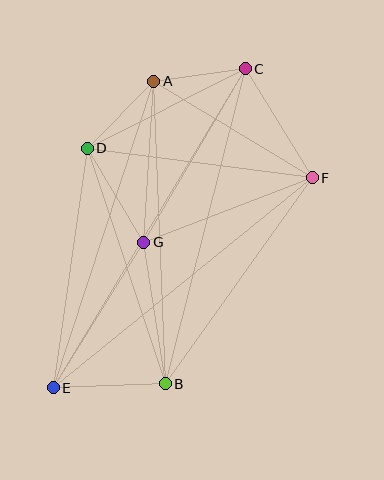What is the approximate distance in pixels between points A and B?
The distance between A and B is approximately 303 pixels.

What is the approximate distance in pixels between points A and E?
The distance between A and E is approximately 322 pixels.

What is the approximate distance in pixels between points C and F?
The distance between C and F is approximately 128 pixels.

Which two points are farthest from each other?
Points C and E are farthest from each other.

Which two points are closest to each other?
Points A and C are closest to each other.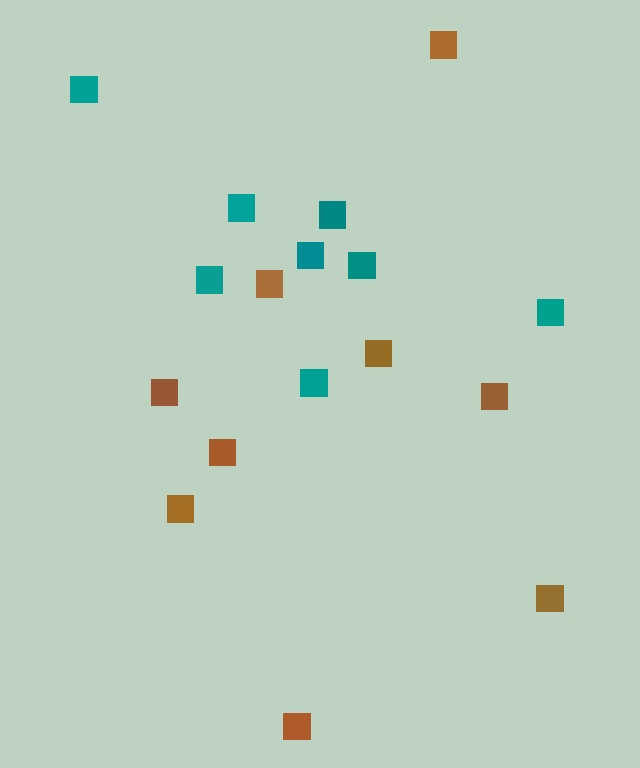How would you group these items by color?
There are 2 groups: one group of brown squares (9) and one group of teal squares (8).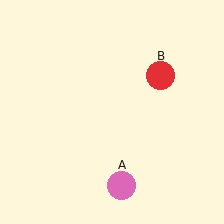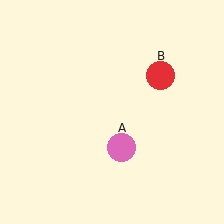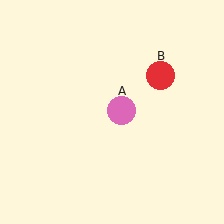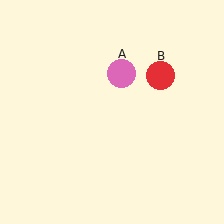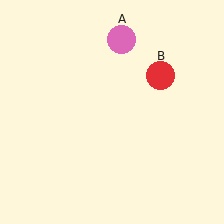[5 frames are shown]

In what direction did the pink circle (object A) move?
The pink circle (object A) moved up.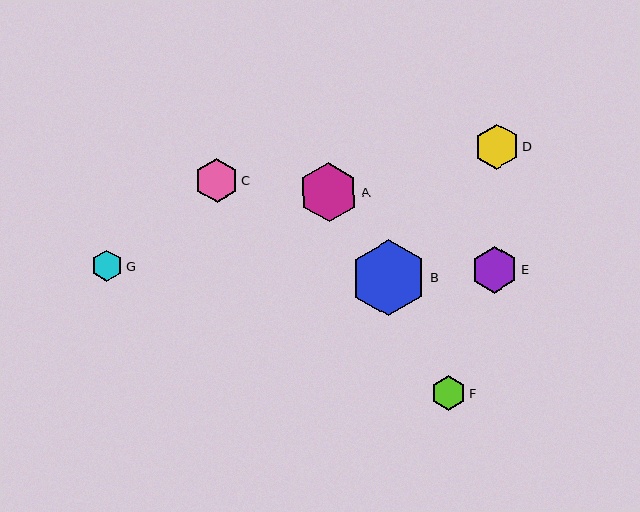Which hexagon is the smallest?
Hexagon G is the smallest with a size of approximately 31 pixels.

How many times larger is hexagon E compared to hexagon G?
Hexagon E is approximately 1.5 times the size of hexagon G.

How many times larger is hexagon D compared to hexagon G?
Hexagon D is approximately 1.4 times the size of hexagon G.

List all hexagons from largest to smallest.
From largest to smallest: B, A, E, D, C, F, G.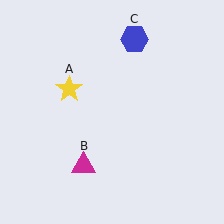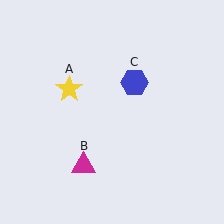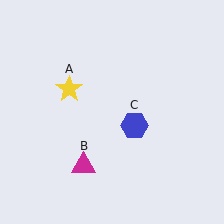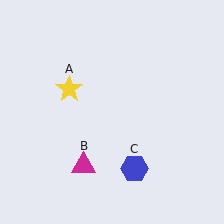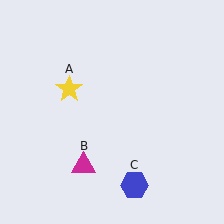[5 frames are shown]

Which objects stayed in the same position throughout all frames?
Yellow star (object A) and magenta triangle (object B) remained stationary.